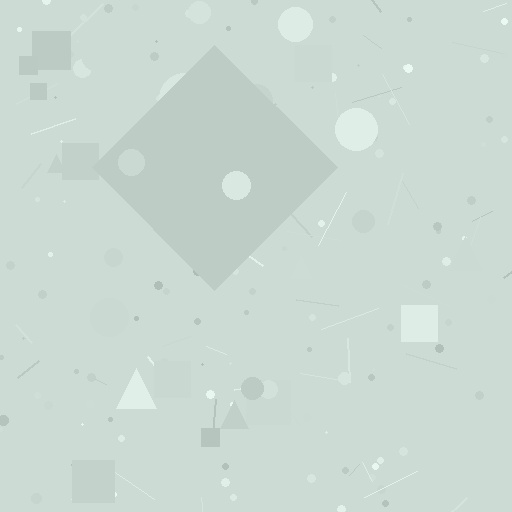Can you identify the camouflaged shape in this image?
The camouflaged shape is a diamond.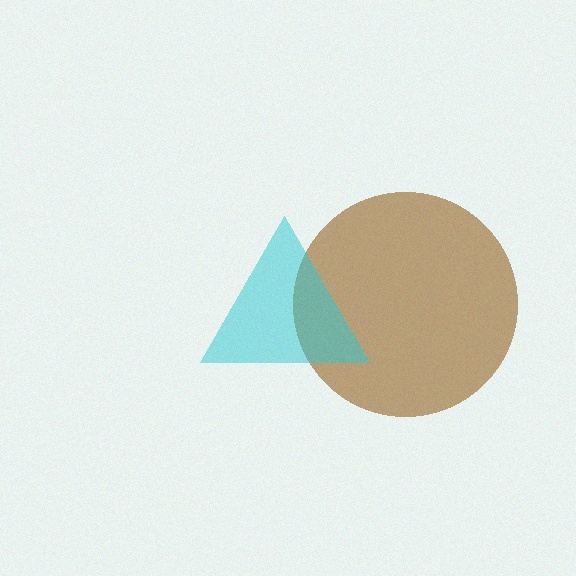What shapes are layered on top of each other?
The layered shapes are: a brown circle, a cyan triangle.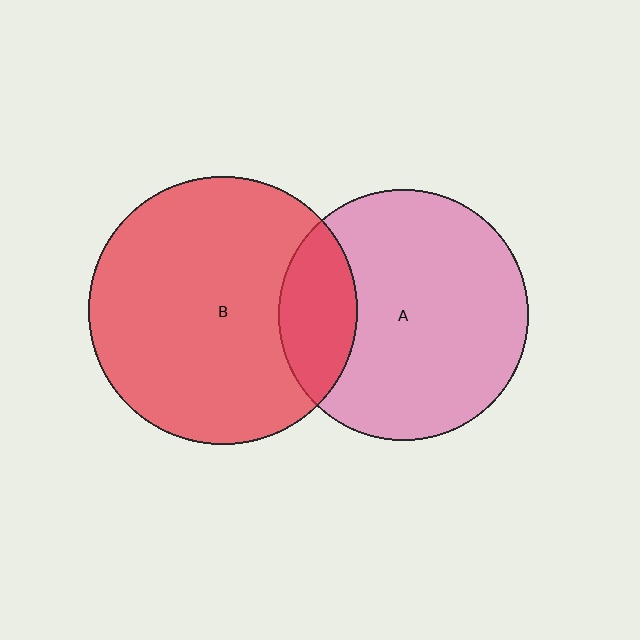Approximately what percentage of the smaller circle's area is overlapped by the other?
Approximately 20%.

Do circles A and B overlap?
Yes.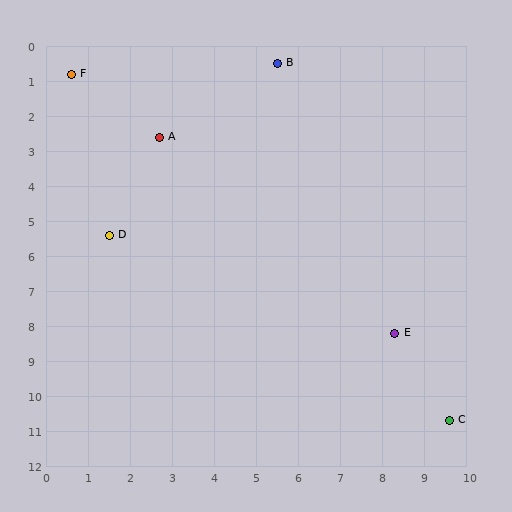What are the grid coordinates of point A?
Point A is at approximately (2.7, 2.6).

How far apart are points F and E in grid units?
Points F and E are about 10.7 grid units apart.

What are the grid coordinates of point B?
Point B is at approximately (5.5, 0.5).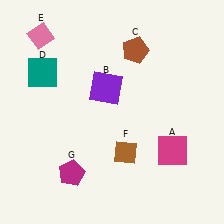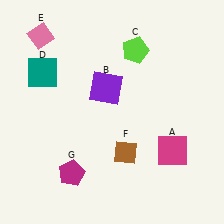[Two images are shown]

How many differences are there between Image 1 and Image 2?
There is 1 difference between the two images.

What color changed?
The pentagon (C) changed from brown in Image 1 to lime in Image 2.